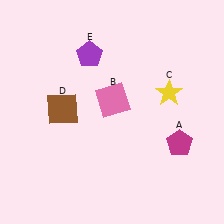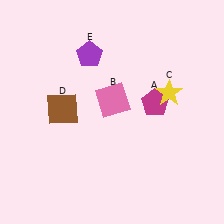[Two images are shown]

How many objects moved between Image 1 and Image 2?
1 object moved between the two images.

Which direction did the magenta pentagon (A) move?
The magenta pentagon (A) moved up.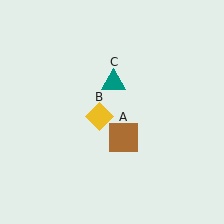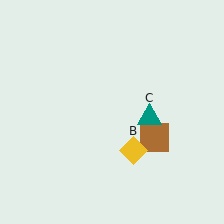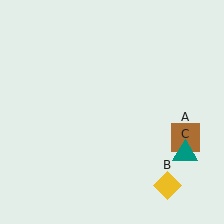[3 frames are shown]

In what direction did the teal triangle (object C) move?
The teal triangle (object C) moved down and to the right.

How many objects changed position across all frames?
3 objects changed position: brown square (object A), yellow diamond (object B), teal triangle (object C).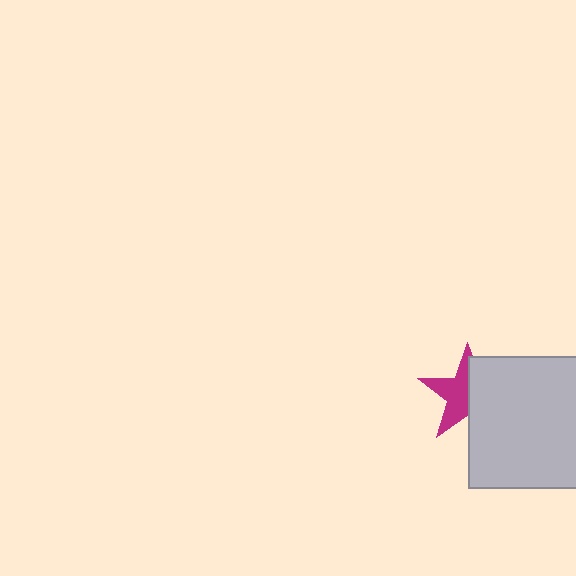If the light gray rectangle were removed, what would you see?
You would see the complete magenta star.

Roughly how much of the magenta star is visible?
About half of it is visible (roughly 51%).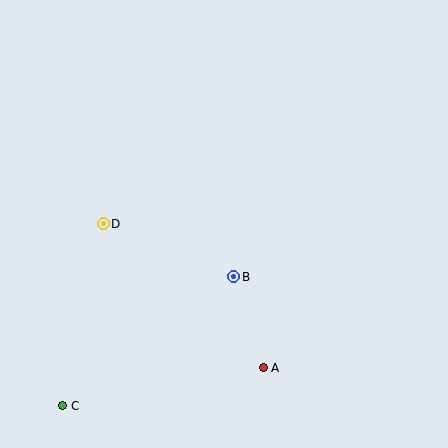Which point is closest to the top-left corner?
Point D is closest to the top-left corner.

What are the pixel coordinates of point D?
Point D is at (103, 224).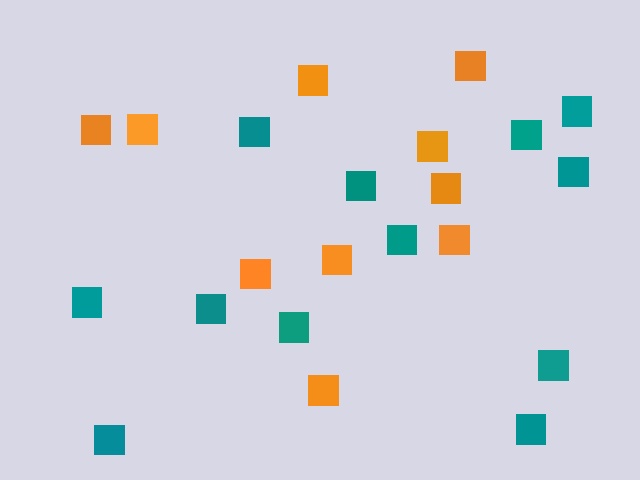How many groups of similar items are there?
There are 2 groups: one group of teal squares (12) and one group of orange squares (10).